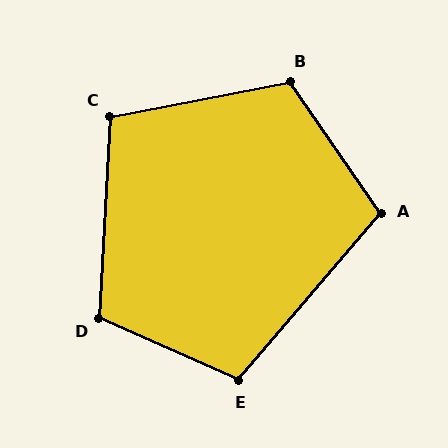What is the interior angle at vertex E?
Approximately 107 degrees (obtuse).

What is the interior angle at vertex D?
Approximately 111 degrees (obtuse).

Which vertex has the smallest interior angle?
C, at approximately 104 degrees.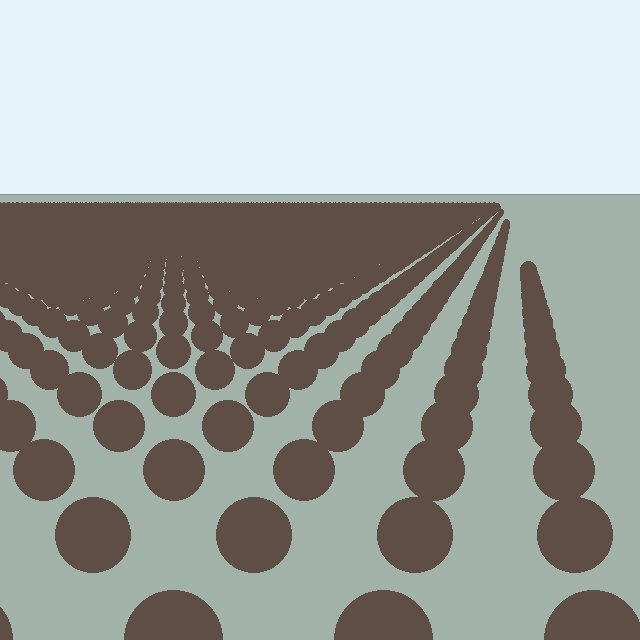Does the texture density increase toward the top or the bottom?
Density increases toward the top.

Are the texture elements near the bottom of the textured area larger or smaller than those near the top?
Larger. Near the bottom, elements are closer to the viewer and appear at a bigger on-screen size.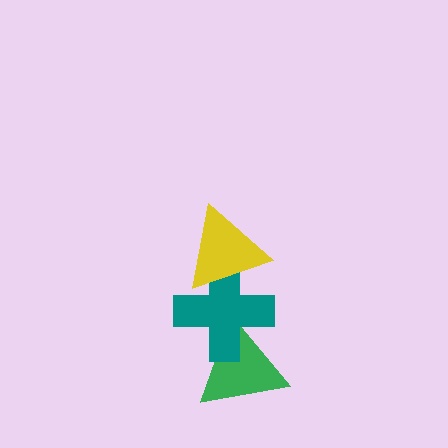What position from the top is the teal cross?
The teal cross is 2nd from the top.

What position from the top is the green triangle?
The green triangle is 3rd from the top.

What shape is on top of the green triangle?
The teal cross is on top of the green triangle.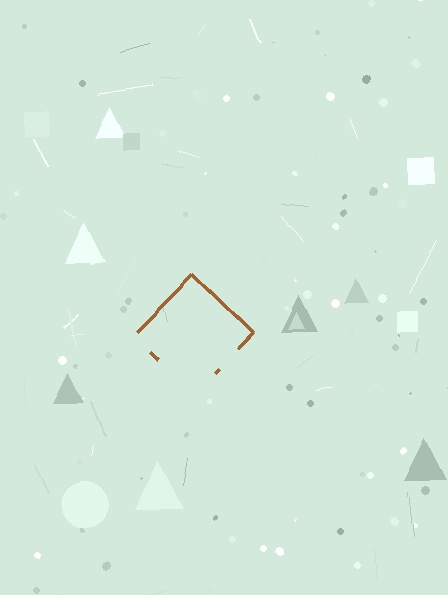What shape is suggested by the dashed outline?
The dashed outline suggests a diamond.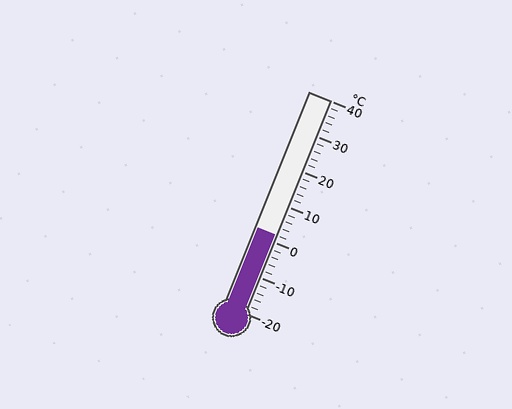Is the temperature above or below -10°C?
The temperature is above -10°C.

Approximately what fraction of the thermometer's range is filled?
The thermometer is filled to approximately 35% of its range.